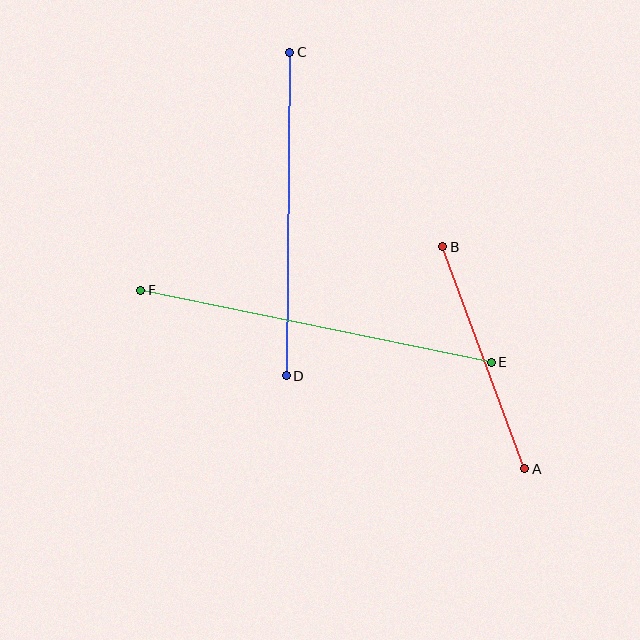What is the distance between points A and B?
The distance is approximately 237 pixels.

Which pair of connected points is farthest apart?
Points E and F are farthest apart.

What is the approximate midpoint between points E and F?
The midpoint is at approximately (316, 326) pixels.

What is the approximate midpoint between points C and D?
The midpoint is at approximately (288, 214) pixels.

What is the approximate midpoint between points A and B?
The midpoint is at approximately (484, 358) pixels.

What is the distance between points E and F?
The distance is approximately 358 pixels.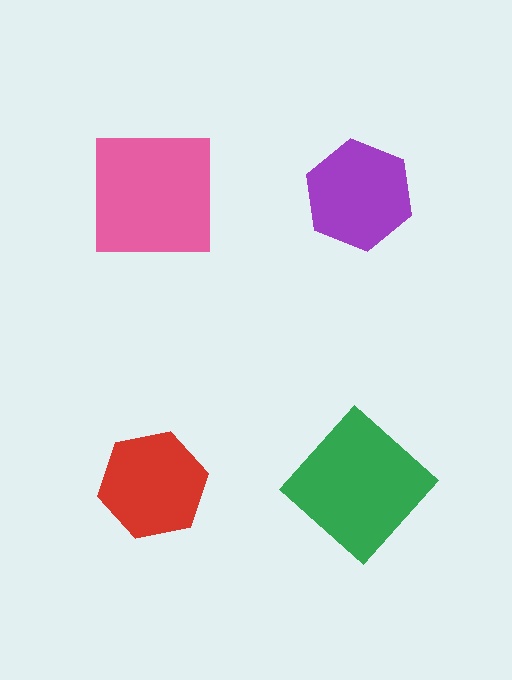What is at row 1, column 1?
A pink square.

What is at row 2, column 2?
A green diamond.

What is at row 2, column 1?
A red hexagon.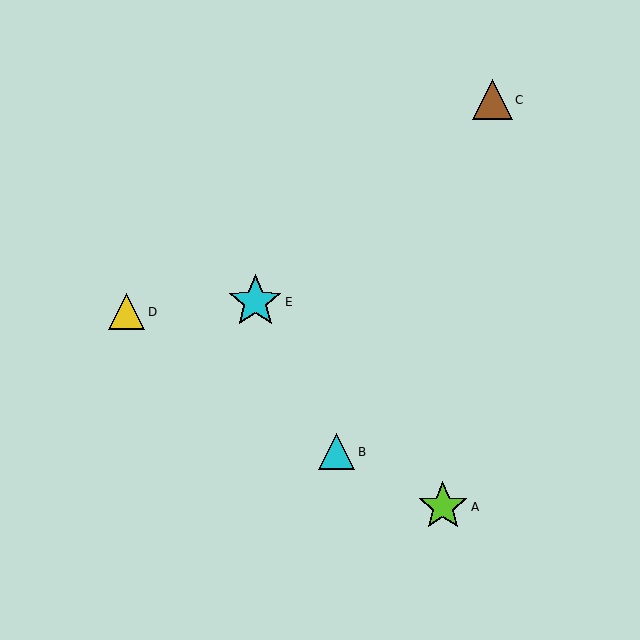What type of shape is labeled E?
Shape E is a cyan star.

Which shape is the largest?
The cyan star (labeled E) is the largest.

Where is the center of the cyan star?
The center of the cyan star is at (255, 302).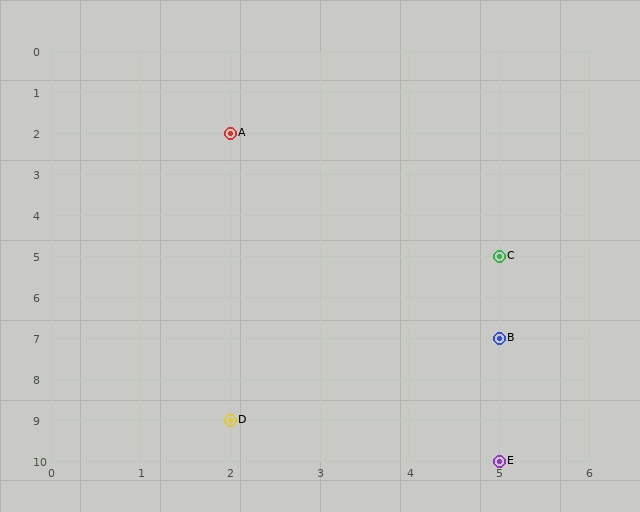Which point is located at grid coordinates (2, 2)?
Point A is at (2, 2).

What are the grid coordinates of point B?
Point B is at grid coordinates (5, 7).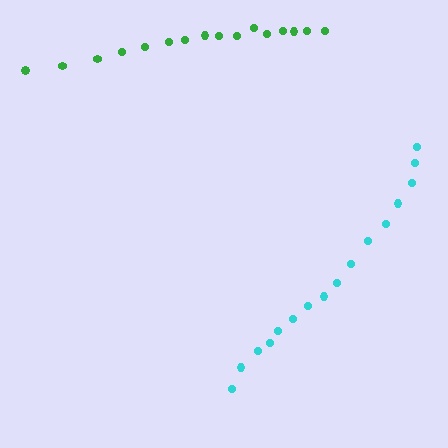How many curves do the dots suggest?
There are 2 distinct paths.